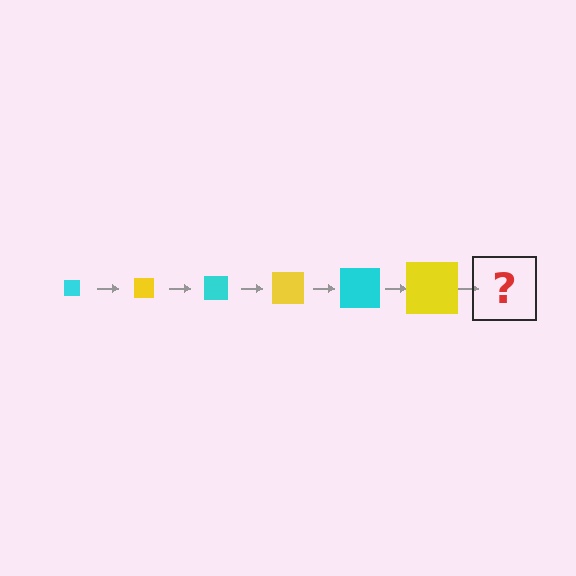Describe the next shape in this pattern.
It should be a cyan square, larger than the previous one.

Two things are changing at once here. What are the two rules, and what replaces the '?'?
The two rules are that the square grows larger each step and the color cycles through cyan and yellow. The '?' should be a cyan square, larger than the previous one.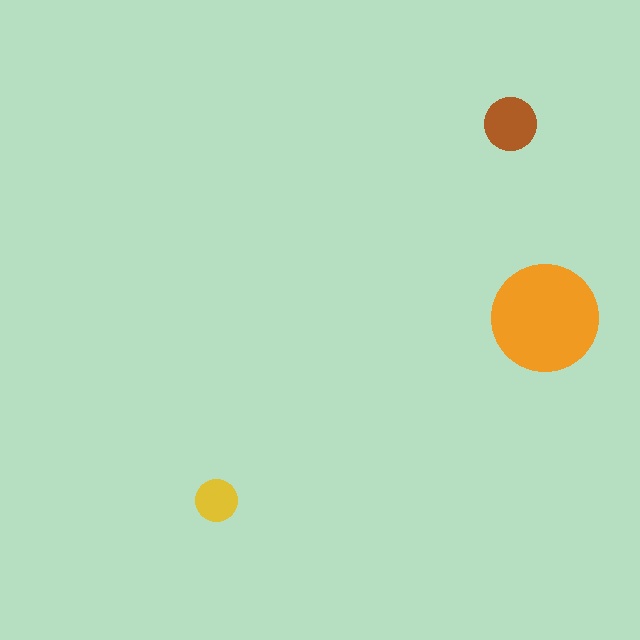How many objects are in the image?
There are 3 objects in the image.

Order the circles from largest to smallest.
the orange one, the brown one, the yellow one.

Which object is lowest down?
The yellow circle is bottommost.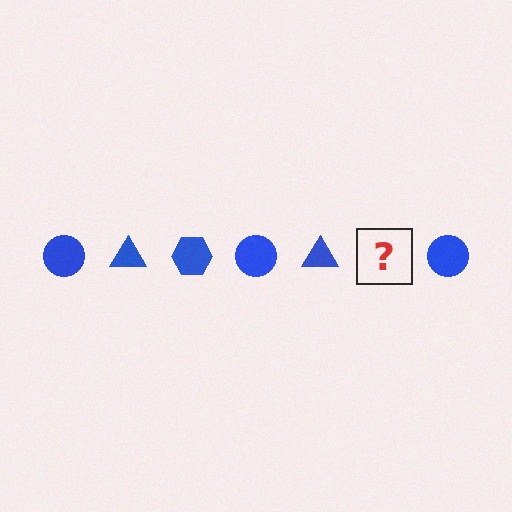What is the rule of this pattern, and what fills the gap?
The rule is that the pattern cycles through circle, triangle, hexagon shapes in blue. The gap should be filled with a blue hexagon.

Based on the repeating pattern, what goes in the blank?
The blank should be a blue hexagon.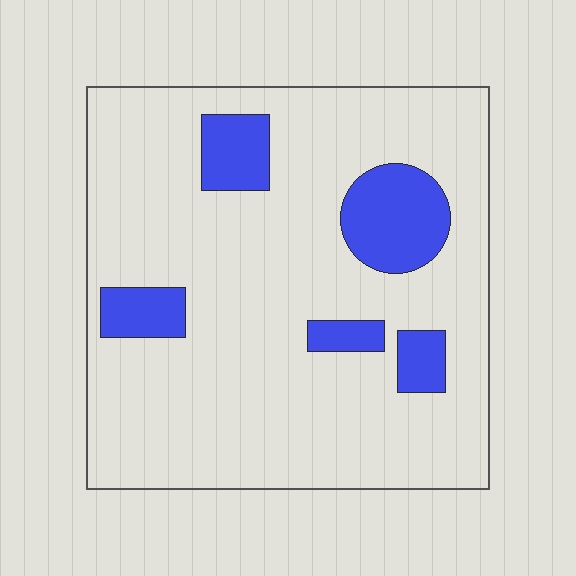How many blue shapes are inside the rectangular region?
5.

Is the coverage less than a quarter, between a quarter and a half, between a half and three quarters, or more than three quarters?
Less than a quarter.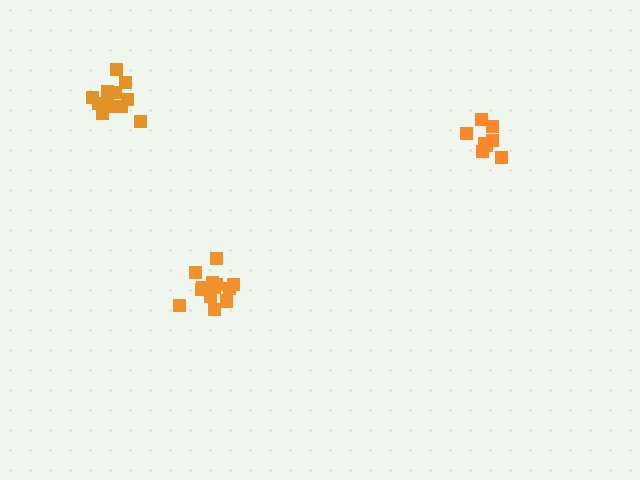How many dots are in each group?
Group 1: 12 dots, Group 2: 8 dots, Group 3: 13 dots (33 total).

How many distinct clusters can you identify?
There are 3 distinct clusters.